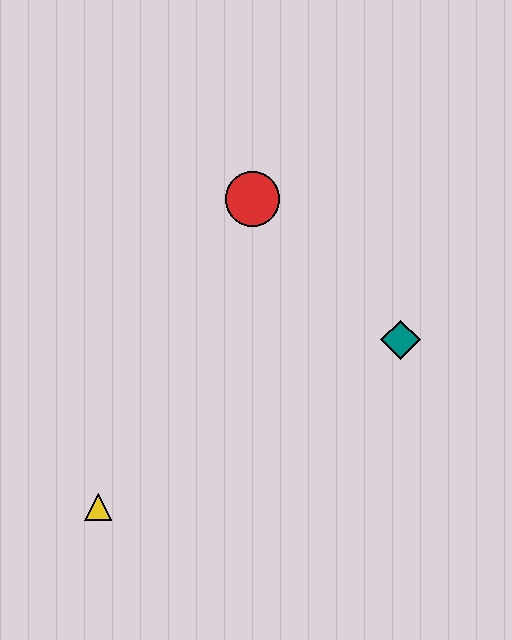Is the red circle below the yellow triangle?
No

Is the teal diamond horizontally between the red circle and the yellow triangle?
No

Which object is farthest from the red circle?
The yellow triangle is farthest from the red circle.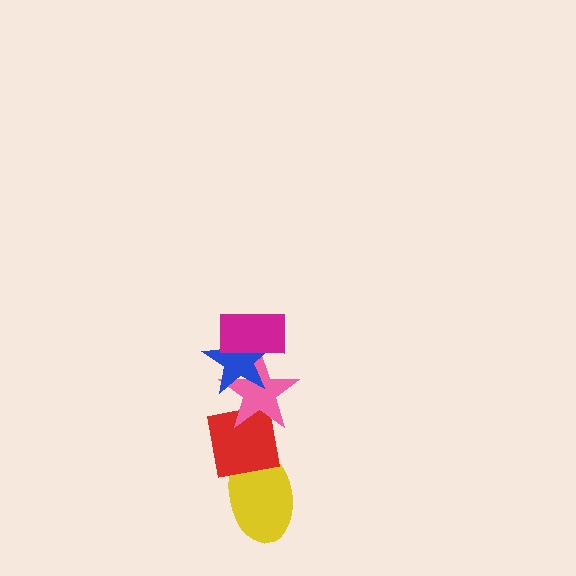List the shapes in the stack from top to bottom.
From top to bottom: the magenta rectangle, the blue star, the pink star, the red square, the yellow ellipse.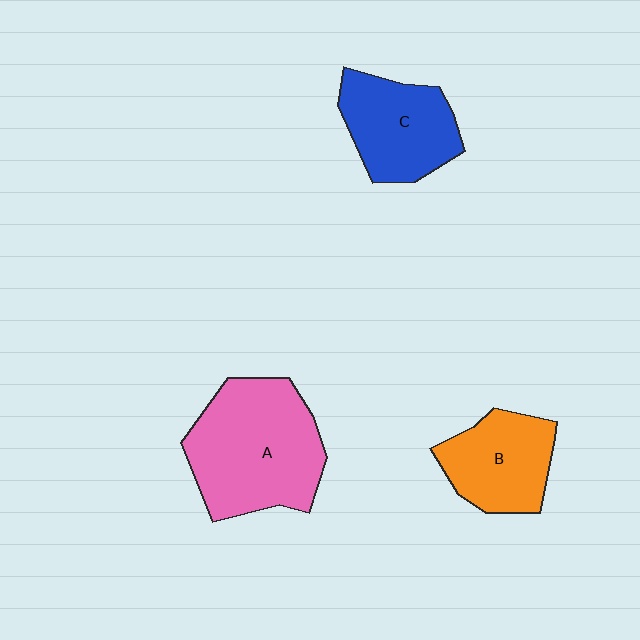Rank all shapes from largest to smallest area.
From largest to smallest: A (pink), C (blue), B (orange).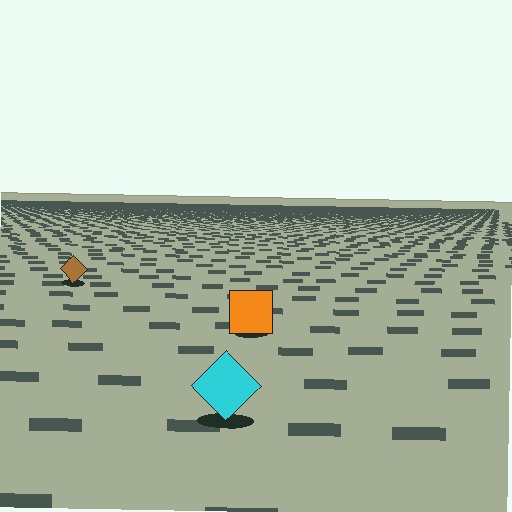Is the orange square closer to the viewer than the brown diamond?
Yes. The orange square is closer — you can tell from the texture gradient: the ground texture is coarser near it.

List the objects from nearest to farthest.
From nearest to farthest: the cyan diamond, the orange square, the brown diamond.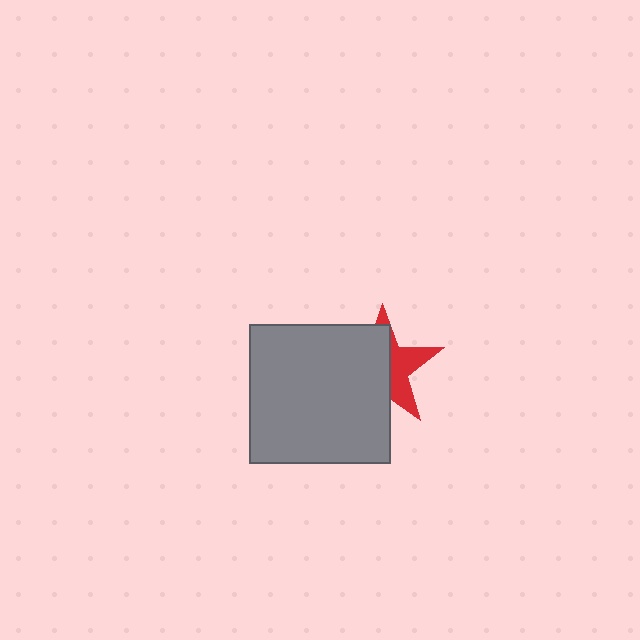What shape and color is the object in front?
The object in front is a gray rectangle.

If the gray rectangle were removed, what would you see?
You would see the complete red star.